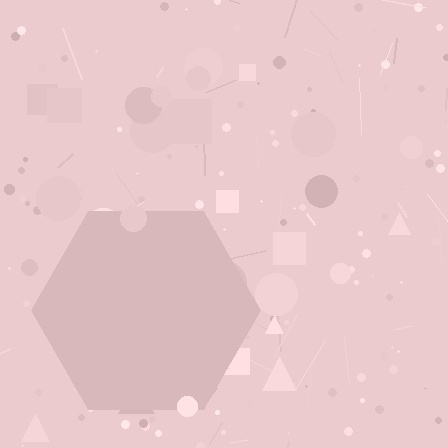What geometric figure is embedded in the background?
A hexagon is embedded in the background.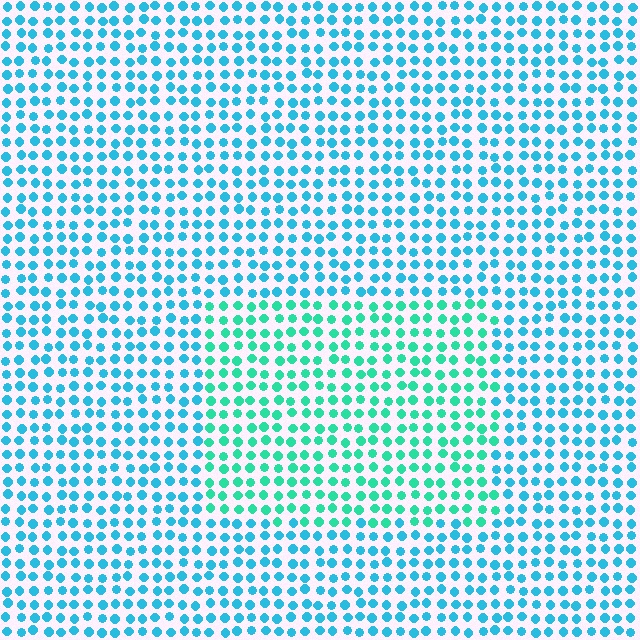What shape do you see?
I see a rectangle.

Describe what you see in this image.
The image is filled with small cyan elements in a uniform arrangement. A rectangle-shaped region is visible where the elements are tinted to a slightly different hue, forming a subtle color boundary.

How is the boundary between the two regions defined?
The boundary is defined purely by a slight shift in hue (about 32 degrees). Spacing, size, and orientation are identical on both sides.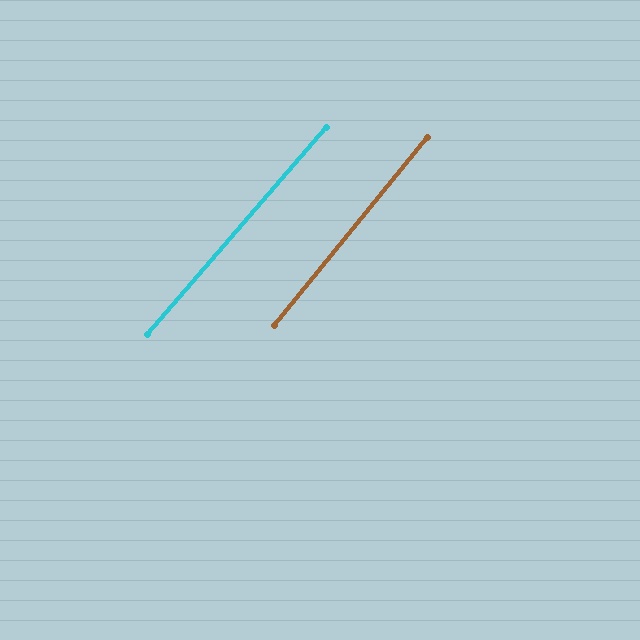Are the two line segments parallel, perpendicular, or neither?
Parallel — their directions differ by only 1.8°.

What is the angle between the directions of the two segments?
Approximately 2 degrees.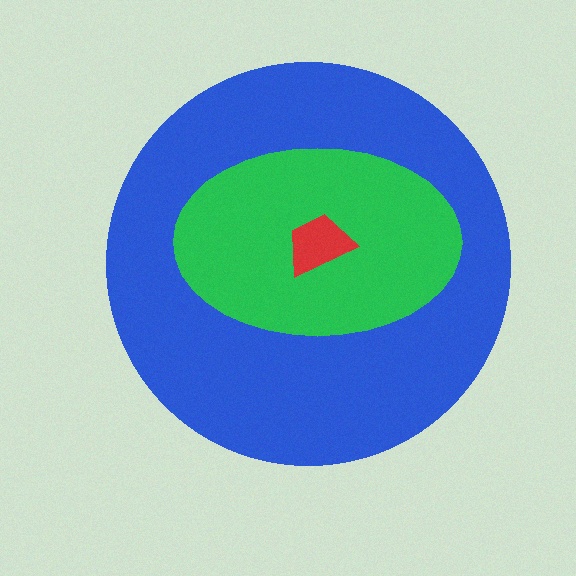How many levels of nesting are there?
3.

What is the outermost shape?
The blue circle.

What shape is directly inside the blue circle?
The green ellipse.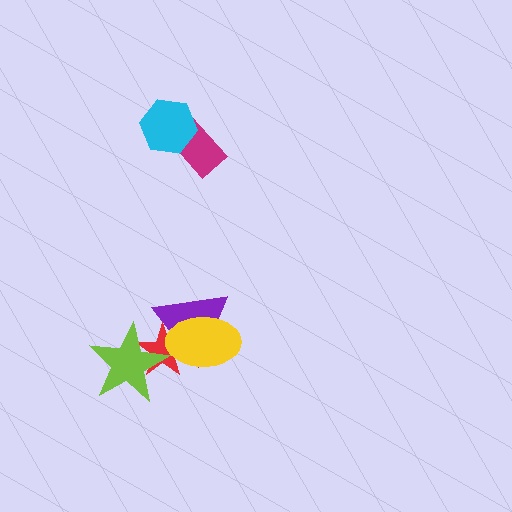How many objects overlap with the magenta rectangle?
1 object overlaps with the magenta rectangle.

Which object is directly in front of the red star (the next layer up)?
The purple triangle is directly in front of the red star.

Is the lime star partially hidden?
No, no other shape covers it.